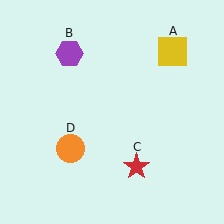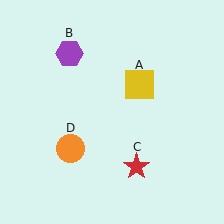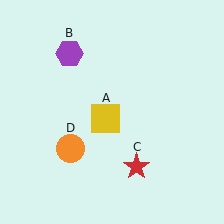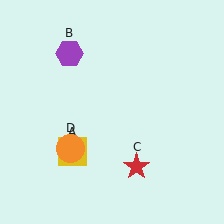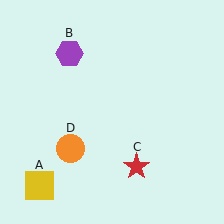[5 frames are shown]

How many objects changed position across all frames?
1 object changed position: yellow square (object A).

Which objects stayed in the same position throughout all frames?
Purple hexagon (object B) and red star (object C) and orange circle (object D) remained stationary.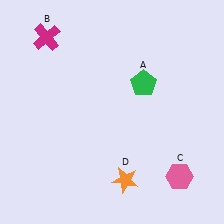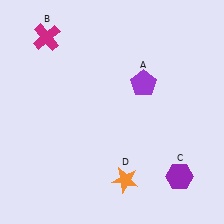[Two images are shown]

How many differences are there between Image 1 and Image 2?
There are 2 differences between the two images.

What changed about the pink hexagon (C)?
In Image 1, C is pink. In Image 2, it changed to purple.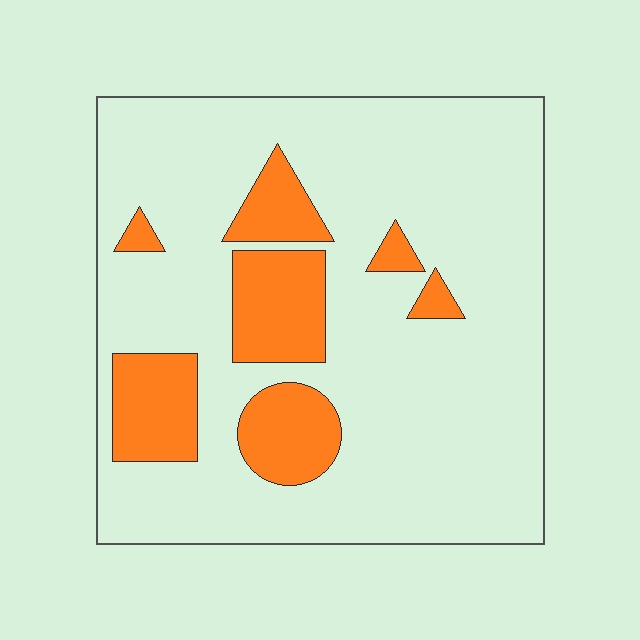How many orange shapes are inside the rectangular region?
7.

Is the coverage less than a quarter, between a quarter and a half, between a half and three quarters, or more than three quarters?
Less than a quarter.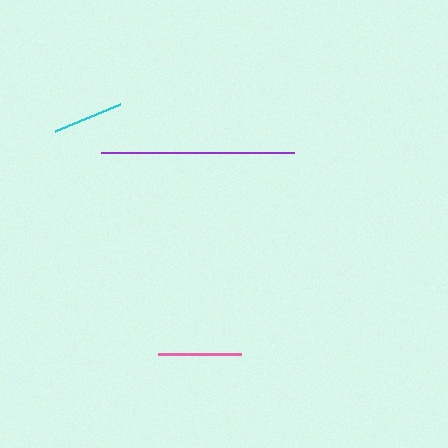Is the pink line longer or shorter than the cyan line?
The pink line is longer than the cyan line.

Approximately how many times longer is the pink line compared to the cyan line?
The pink line is approximately 1.2 times the length of the cyan line.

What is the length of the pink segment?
The pink segment is approximately 83 pixels long.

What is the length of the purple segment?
The purple segment is approximately 192 pixels long.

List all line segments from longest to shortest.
From longest to shortest: purple, pink, cyan.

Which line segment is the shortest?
The cyan line is the shortest at approximately 70 pixels.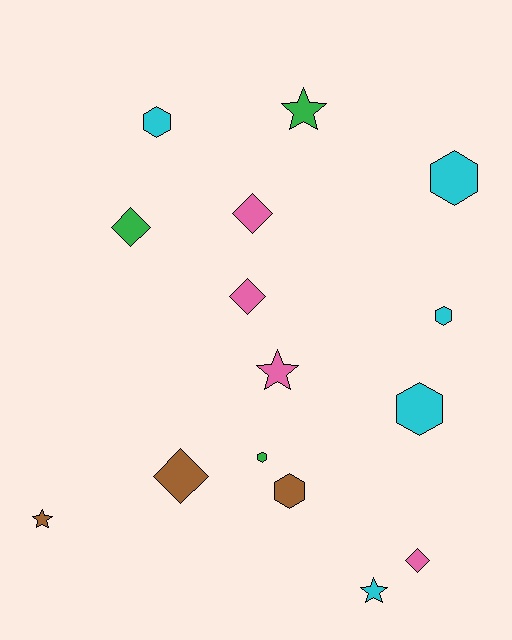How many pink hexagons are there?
There are no pink hexagons.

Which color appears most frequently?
Cyan, with 5 objects.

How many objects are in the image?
There are 15 objects.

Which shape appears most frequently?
Hexagon, with 6 objects.